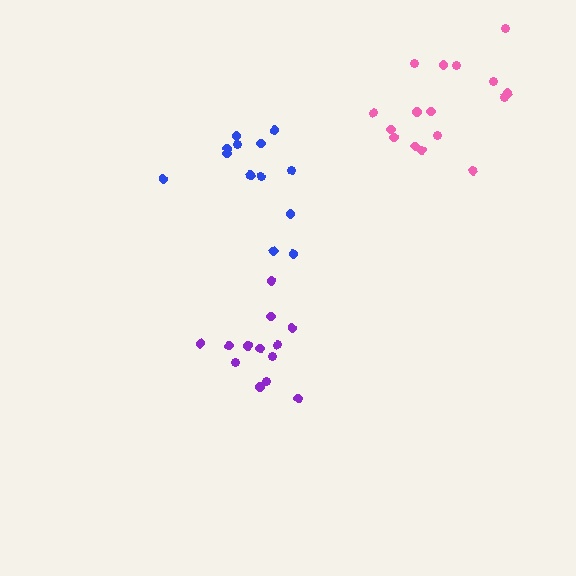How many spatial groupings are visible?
There are 3 spatial groupings.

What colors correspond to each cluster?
The clusters are colored: blue, pink, purple.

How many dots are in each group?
Group 1: 13 dots, Group 2: 16 dots, Group 3: 13 dots (42 total).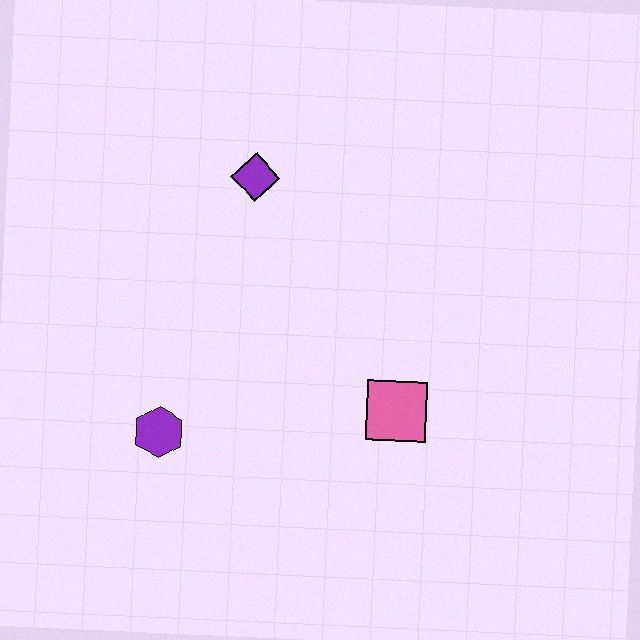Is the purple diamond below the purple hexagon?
No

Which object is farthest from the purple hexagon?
The purple diamond is farthest from the purple hexagon.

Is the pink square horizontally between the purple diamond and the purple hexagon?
No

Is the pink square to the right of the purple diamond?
Yes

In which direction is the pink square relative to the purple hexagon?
The pink square is to the right of the purple hexagon.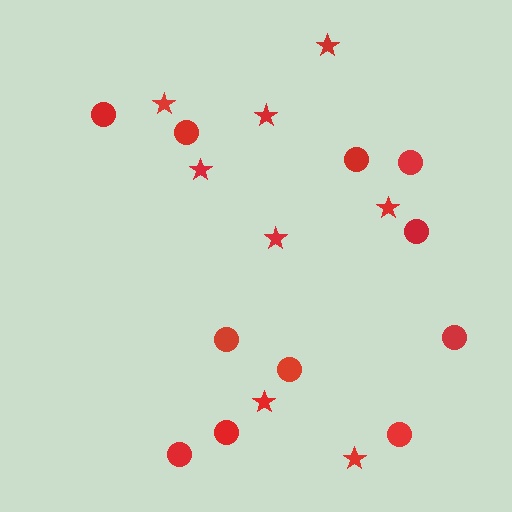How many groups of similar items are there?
There are 2 groups: one group of circles (11) and one group of stars (8).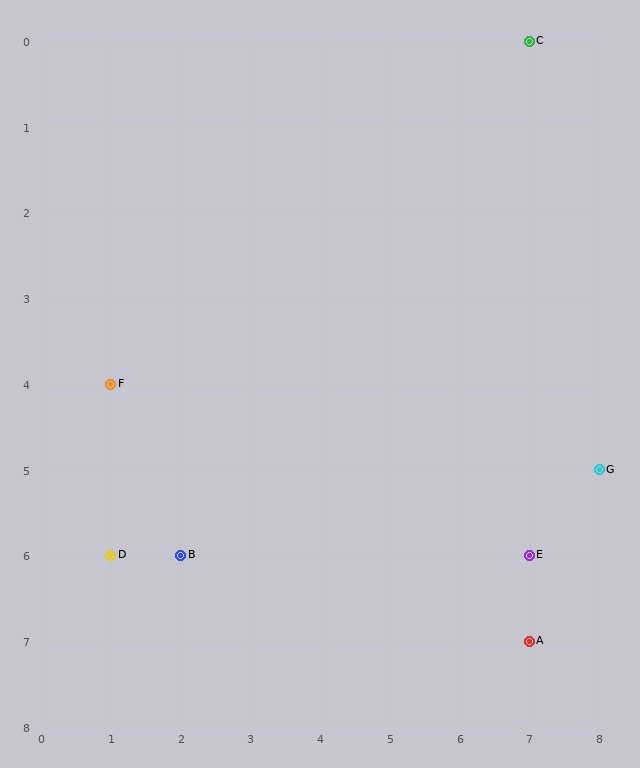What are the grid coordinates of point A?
Point A is at grid coordinates (7, 7).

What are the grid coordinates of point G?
Point G is at grid coordinates (8, 5).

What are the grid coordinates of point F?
Point F is at grid coordinates (1, 4).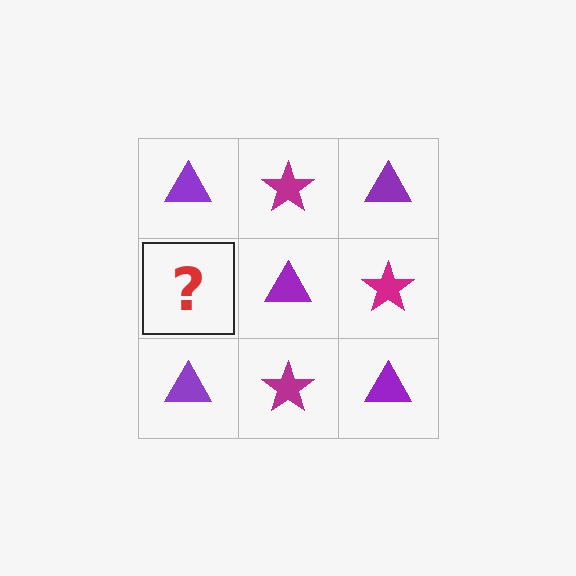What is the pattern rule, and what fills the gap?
The rule is that it alternates purple triangle and magenta star in a checkerboard pattern. The gap should be filled with a magenta star.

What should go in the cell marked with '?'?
The missing cell should contain a magenta star.